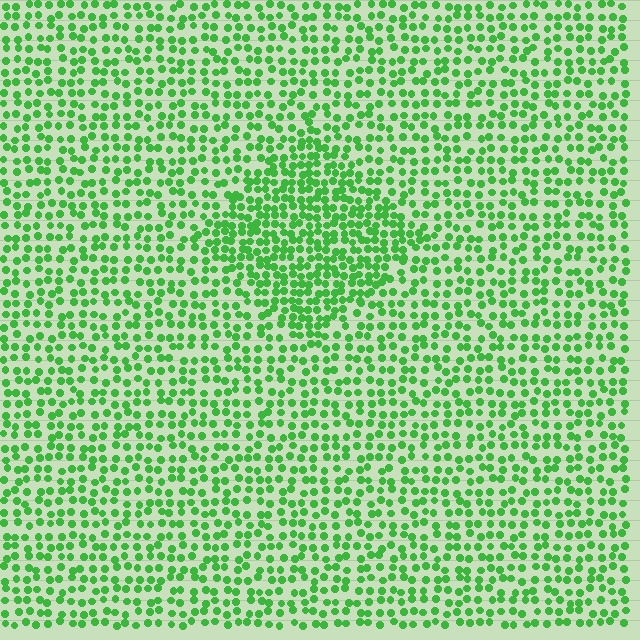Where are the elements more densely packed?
The elements are more densely packed inside the diamond boundary.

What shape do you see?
I see a diamond.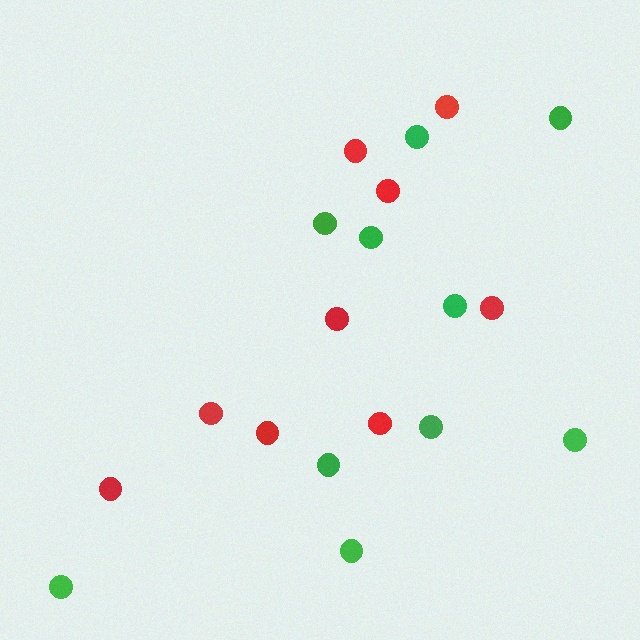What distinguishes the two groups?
There are 2 groups: one group of green circles (10) and one group of red circles (9).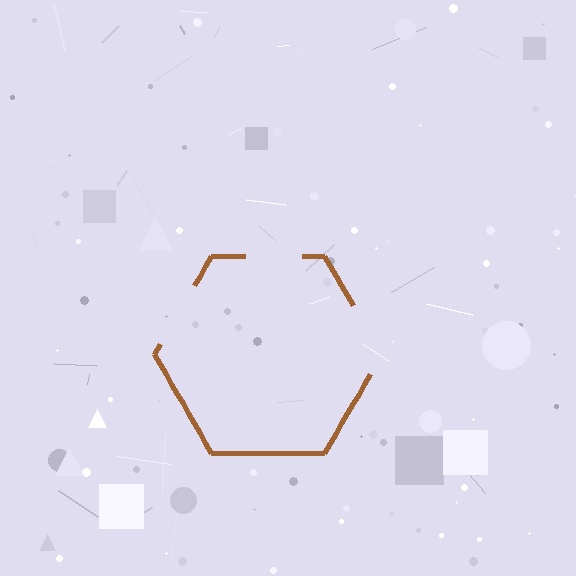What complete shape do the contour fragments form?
The contour fragments form a hexagon.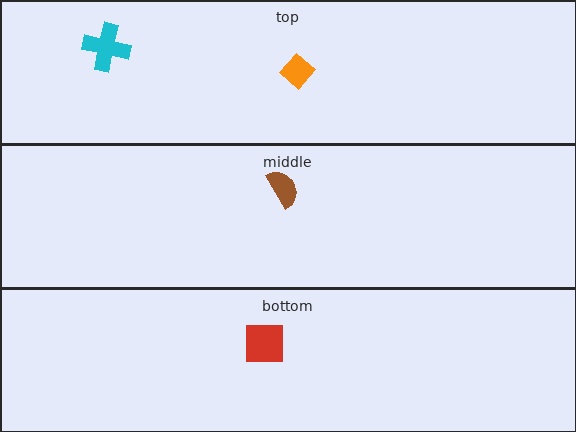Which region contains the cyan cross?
The top region.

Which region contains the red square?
The bottom region.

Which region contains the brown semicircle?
The middle region.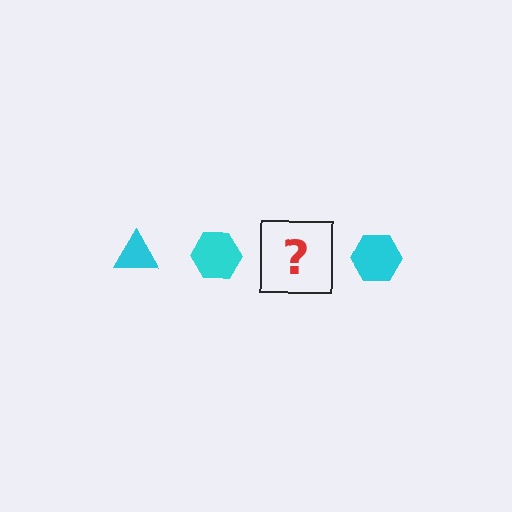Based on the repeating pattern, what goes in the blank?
The blank should be a cyan triangle.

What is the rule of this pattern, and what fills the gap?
The rule is that the pattern cycles through triangle, hexagon shapes in cyan. The gap should be filled with a cyan triangle.